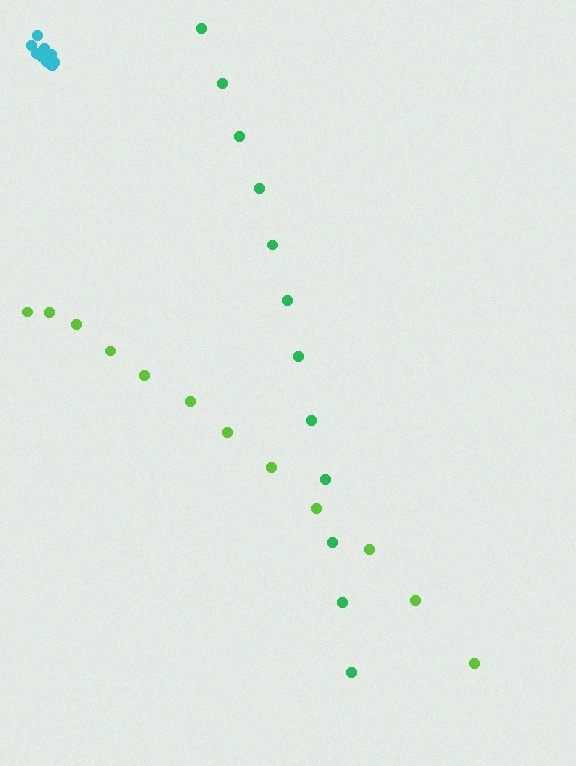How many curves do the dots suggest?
There are 3 distinct paths.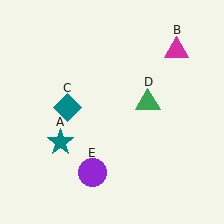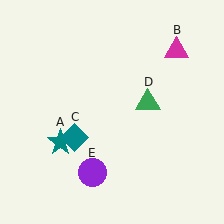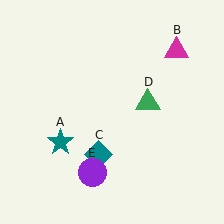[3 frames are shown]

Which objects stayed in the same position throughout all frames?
Teal star (object A) and magenta triangle (object B) and green triangle (object D) and purple circle (object E) remained stationary.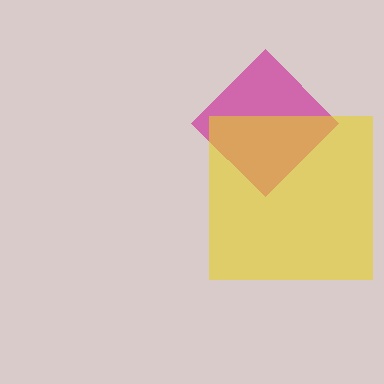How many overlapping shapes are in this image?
There are 2 overlapping shapes in the image.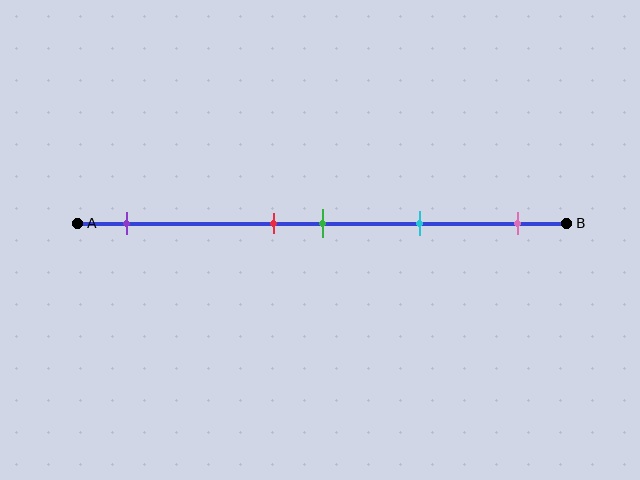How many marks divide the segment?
There are 5 marks dividing the segment.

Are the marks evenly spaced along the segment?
No, the marks are not evenly spaced.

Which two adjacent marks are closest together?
The red and green marks are the closest adjacent pair.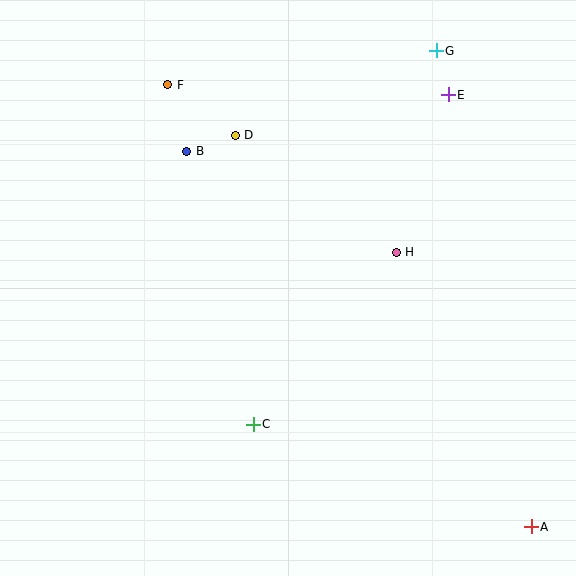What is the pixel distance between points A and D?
The distance between A and D is 491 pixels.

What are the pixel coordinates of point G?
Point G is at (436, 51).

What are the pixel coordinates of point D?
Point D is at (235, 135).